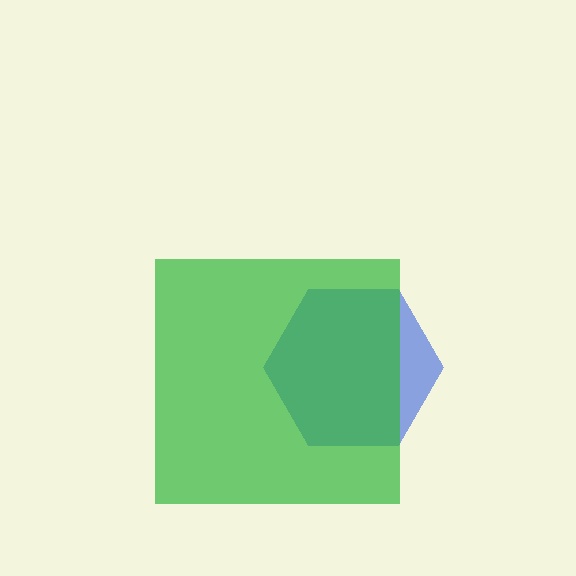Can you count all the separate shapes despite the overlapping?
Yes, there are 2 separate shapes.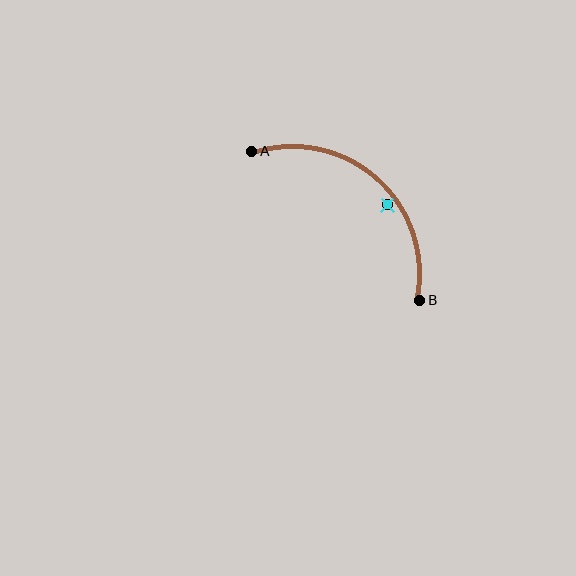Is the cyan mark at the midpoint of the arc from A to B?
No — the cyan mark does not lie on the arc at all. It sits slightly inside the curve.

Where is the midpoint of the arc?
The arc midpoint is the point on the curve farthest from the straight line joining A and B. It sits above and to the right of that line.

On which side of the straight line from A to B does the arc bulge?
The arc bulges above and to the right of the straight line connecting A and B.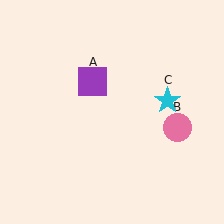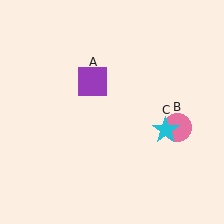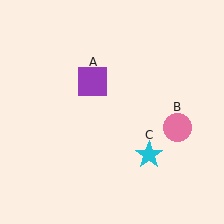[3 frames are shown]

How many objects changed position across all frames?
1 object changed position: cyan star (object C).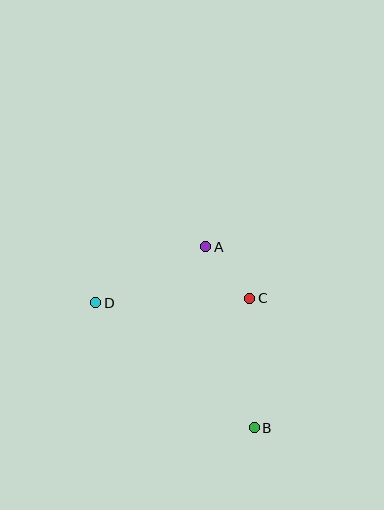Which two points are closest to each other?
Points A and C are closest to each other.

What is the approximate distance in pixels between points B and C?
The distance between B and C is approximately 130 pixels.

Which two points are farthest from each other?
Points B and D are farthest from each other.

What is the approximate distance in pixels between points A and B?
The distance between A and B is approximately 187 pixels.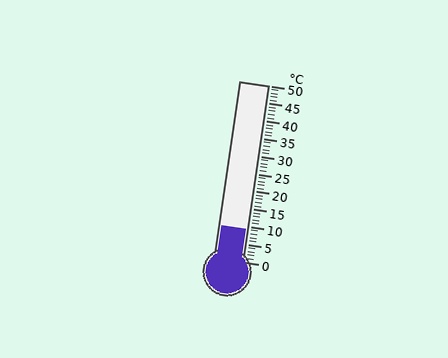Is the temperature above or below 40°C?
The temperature is below 40°C.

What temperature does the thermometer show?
The thermometer shows approximately 9°C.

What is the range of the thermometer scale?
The thermometer scale ranges from 0°C to 50°C.